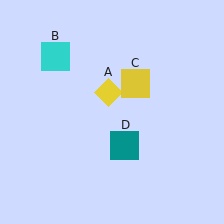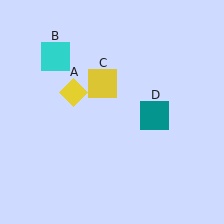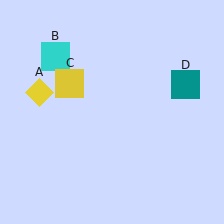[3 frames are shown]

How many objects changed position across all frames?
3 objects changed position: yellow diamond (object A), yellow square (object C), teal square (object D).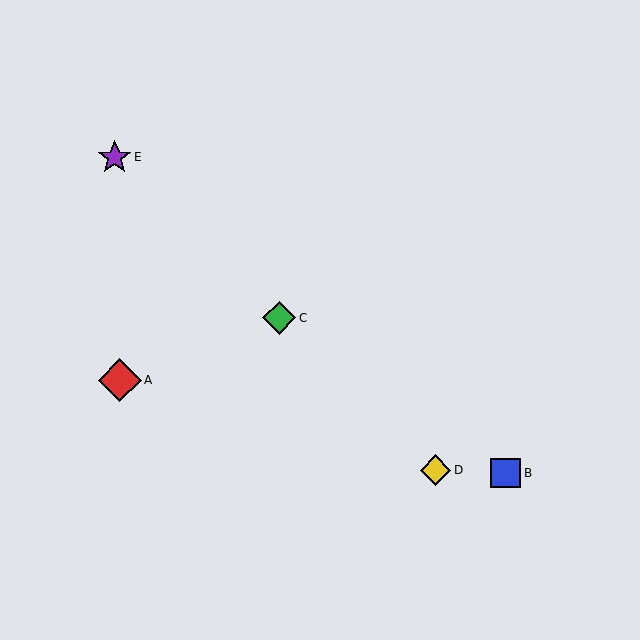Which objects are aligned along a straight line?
Objects C, D, E are aligned along a straight line.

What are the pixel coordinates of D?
Object D is at (435, 470).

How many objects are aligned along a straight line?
3 objects (C, D, E) are aligned along a straight line.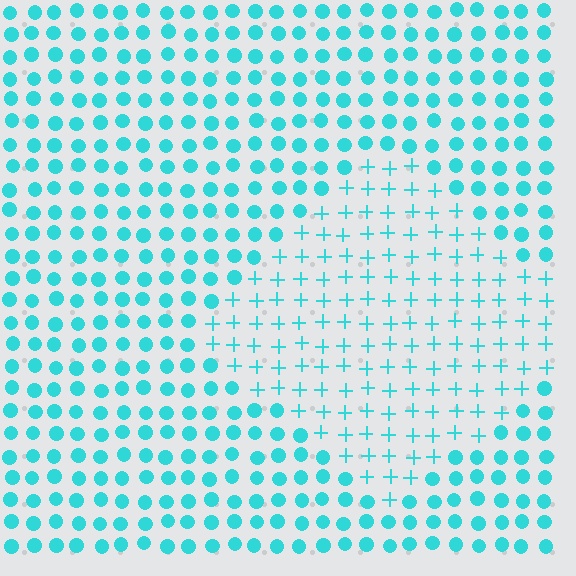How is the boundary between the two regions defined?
The boundary is defined by a change in element shape: plus signs inside vs. circles outside. All elements share the same color and spacing.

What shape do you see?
I see a diamond.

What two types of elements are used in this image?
The image uses plus signs inside the diamond region and circles outside it.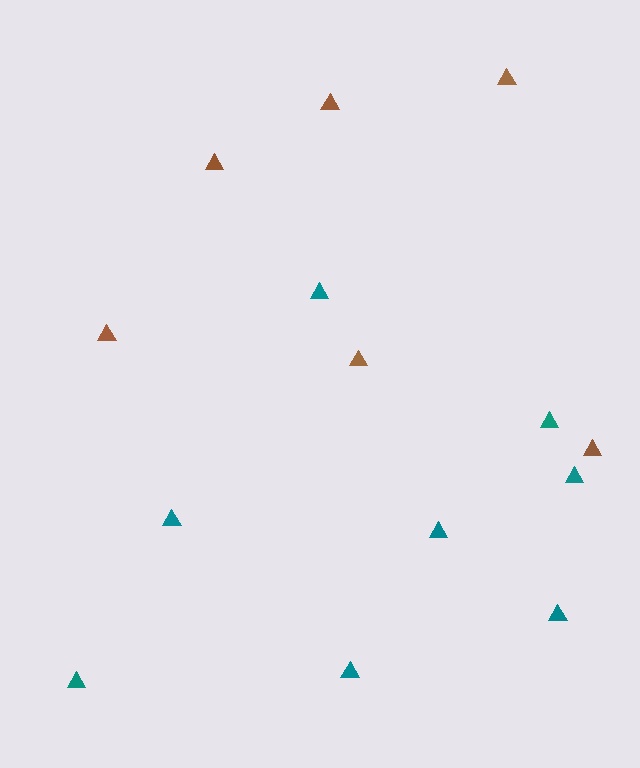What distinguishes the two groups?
There are 2 groups: one group of teal triangles (8) and one group of brown triangles (6).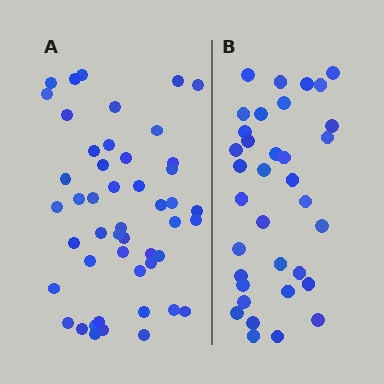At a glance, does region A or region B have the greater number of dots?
Region A (the left region) has more dots.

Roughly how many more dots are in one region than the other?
Region A has approximately 15 more dots than region B.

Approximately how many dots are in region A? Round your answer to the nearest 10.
About 50 dots. (The exact count is 48, which rounds to 50.)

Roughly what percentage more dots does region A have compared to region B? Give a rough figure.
About 35% more.